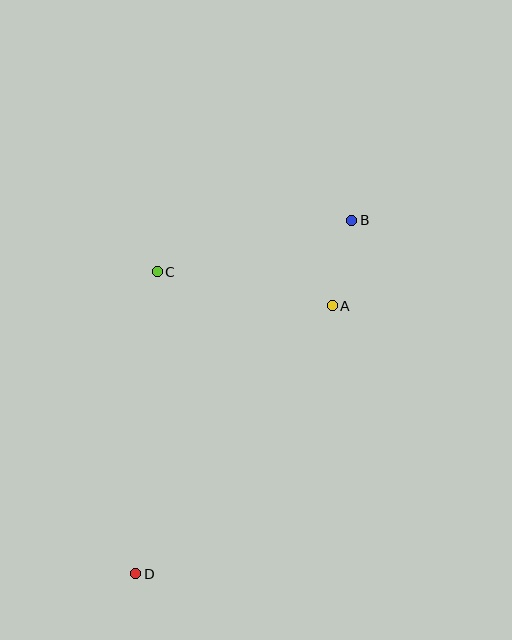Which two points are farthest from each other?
Points B and D are farthest from each other.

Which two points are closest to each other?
Points A and B are closest to each other.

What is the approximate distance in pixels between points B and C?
The distance between B and C is approximately 201 pixels.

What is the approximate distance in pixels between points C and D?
The distance between C and D is approximately 303 pixels.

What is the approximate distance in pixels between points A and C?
The distance between A and C is approximately 178 pixels.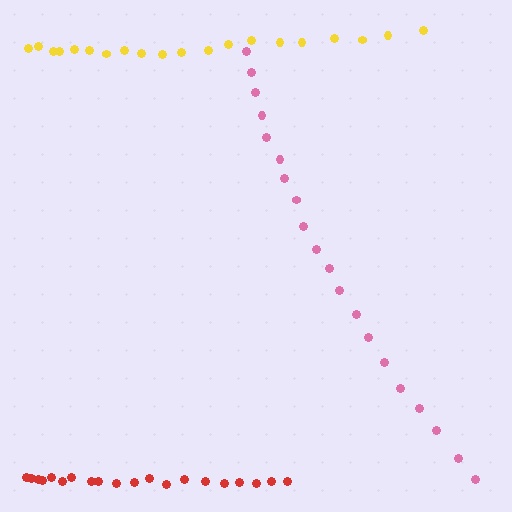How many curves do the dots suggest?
There are 3 distinct paths.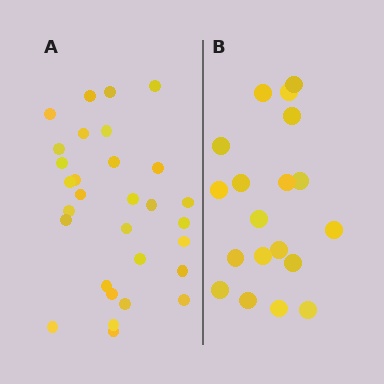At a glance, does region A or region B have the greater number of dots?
Region A (the left region) has more dots.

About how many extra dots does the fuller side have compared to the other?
Region A has roughly 12 or so more dots than region B.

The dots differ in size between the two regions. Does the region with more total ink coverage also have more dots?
No. Region B has more total ink coverage because its dots are larger, but region A actually contains more individual dots. Total area can be misleading — the number of items is what matters here.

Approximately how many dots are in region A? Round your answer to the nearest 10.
About 30 dots.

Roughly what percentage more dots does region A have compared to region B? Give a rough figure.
About 60% more.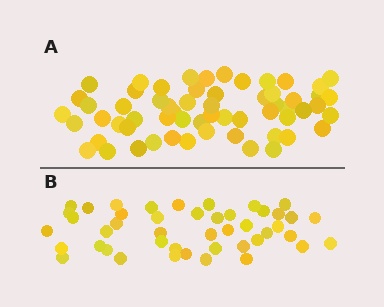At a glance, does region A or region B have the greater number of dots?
Region A (the top region) has more dots.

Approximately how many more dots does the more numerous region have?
Region A has approximately 15 more dots than region B.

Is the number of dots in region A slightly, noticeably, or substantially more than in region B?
Region A has noticeably more, but not dramatically so. The ratio is roughly 1.3 to 1.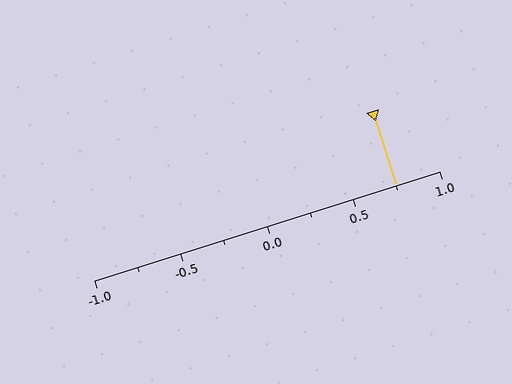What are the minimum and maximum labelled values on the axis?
The axis runs from -1.0 to 1.0.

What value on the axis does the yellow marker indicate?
The marker indicates approximately 0.75.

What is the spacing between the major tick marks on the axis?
The major ticks are spaced 0.5 apart.